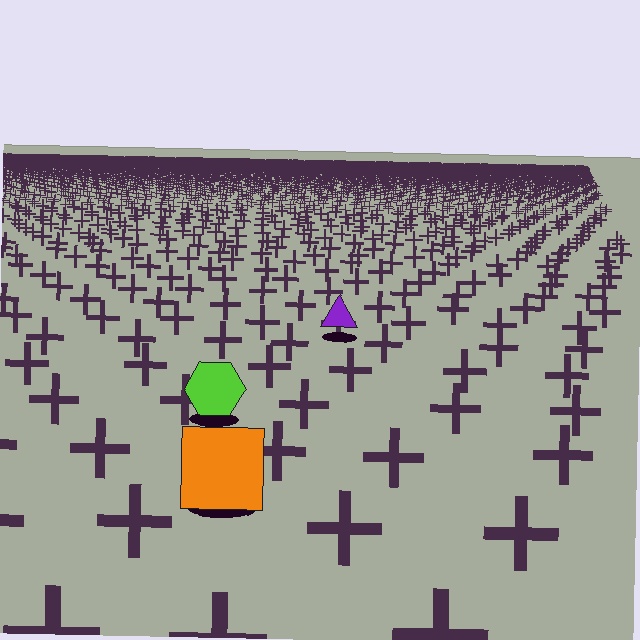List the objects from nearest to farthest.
From nearest to farthest: the orange square, the lime hexagon, the purple triangle.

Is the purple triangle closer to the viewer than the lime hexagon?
No. The lime hexagon is closer — you can tell from the texture gradient: the ground texture is coarser near it.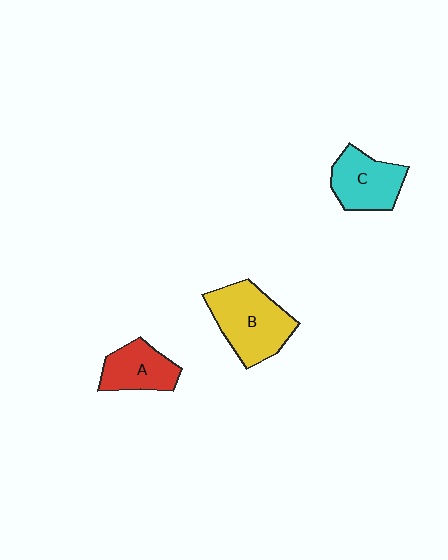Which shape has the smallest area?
Shape A (red).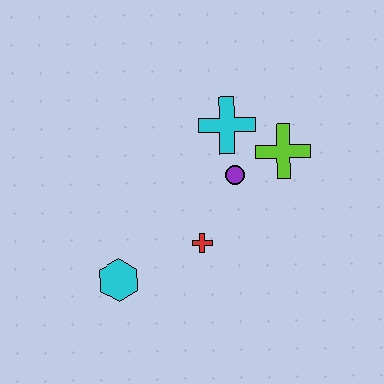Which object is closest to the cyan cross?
The purple circle is closest to the cyan cross.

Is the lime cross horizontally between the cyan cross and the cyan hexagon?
No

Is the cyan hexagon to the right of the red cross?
No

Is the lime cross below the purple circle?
No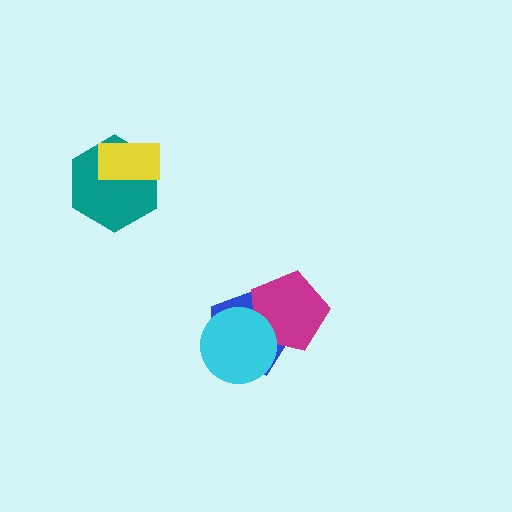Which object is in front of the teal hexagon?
The yellow rectangle is in front of the teal hexagon.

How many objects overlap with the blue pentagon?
2 objects overlap with the blue pentagon.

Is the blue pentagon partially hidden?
Yes, it is partially covered by another shape.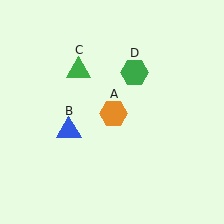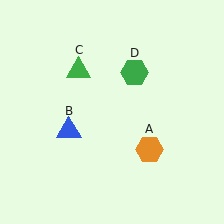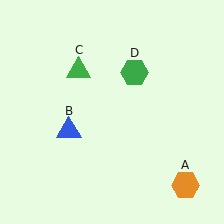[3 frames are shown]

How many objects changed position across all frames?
1 object changed position: orange hexagon (object A).